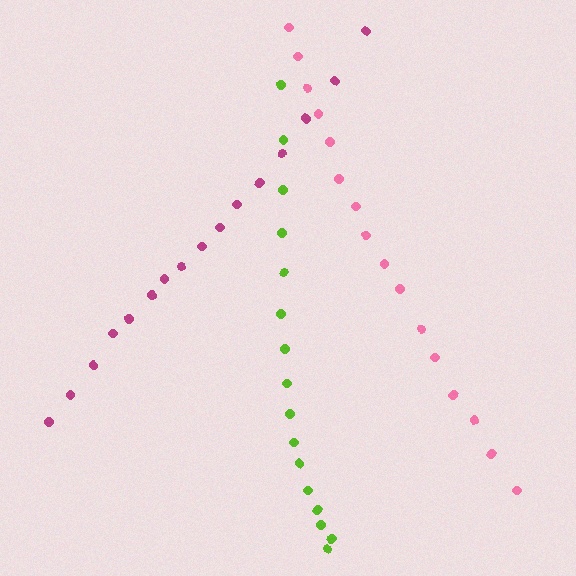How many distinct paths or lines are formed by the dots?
There are 3 distinct paths.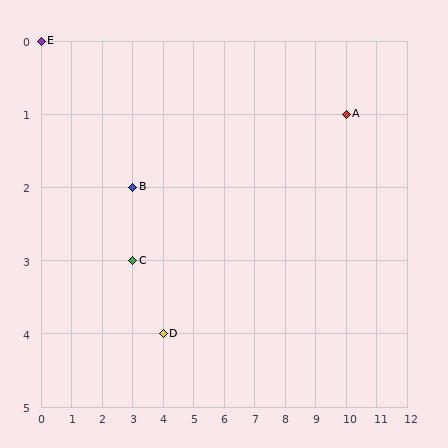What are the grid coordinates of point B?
Point B is at grid coordinates (3, 2).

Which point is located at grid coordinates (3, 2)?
Point B is at (3, 2).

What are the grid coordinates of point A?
Point A is at grid coordinates (10, 1).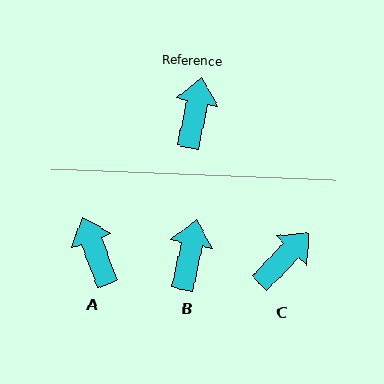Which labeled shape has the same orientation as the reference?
B.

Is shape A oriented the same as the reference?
No, it is off by about 32 degrees.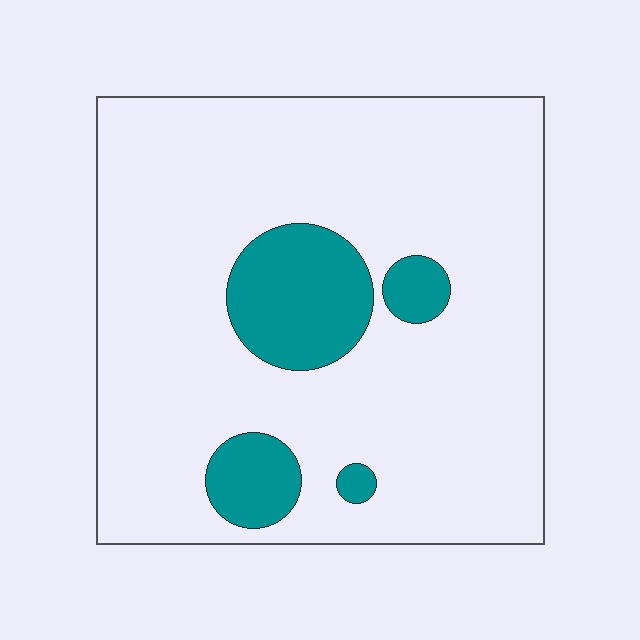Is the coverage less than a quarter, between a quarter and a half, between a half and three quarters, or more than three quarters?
Less than a quarter.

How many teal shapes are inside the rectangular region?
4.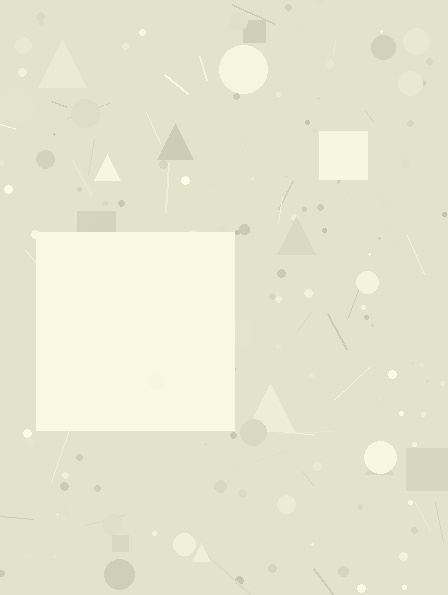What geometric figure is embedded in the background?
A square is embedded in the background.